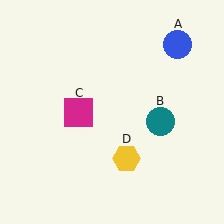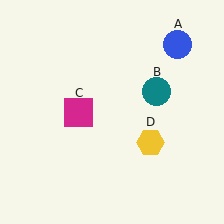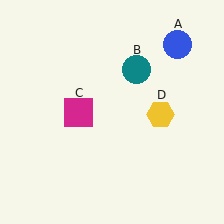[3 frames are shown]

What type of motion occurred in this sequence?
The teal circle (object B), yellow hexagon (object D) rotated counterclockwise around the center of the scene.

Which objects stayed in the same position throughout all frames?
Blue circle (object A) and magenta square (object C) remained stationary.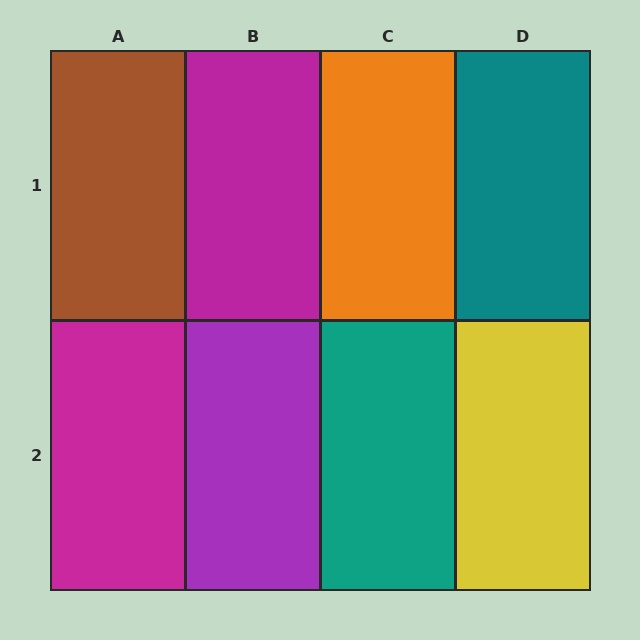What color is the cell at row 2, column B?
Purple.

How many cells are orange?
1 cell is orange.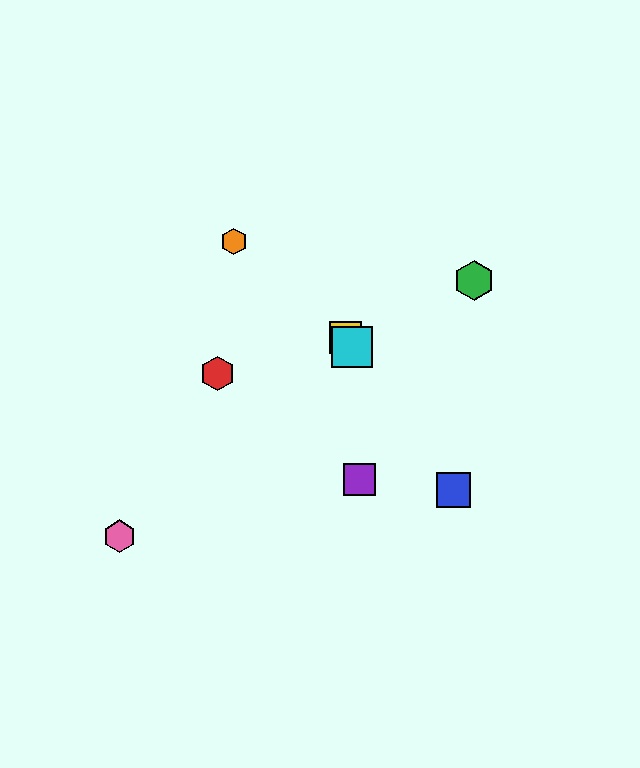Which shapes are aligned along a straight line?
The blue square, the yellow square, the cyan square are aligned along a straight line.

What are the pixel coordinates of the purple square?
The purple square is at (359, 479).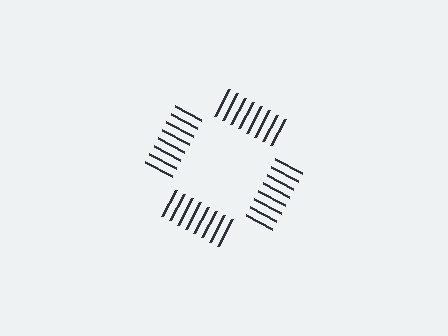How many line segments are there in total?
32 — 8 along each of the 4 edges.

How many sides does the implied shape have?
4 sides — the line-ends trace a square.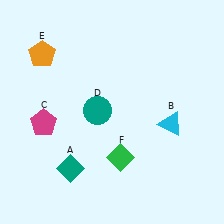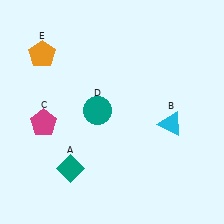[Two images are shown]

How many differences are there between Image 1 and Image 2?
There is 1 difference between the two images.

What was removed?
The green diamond (F) was removed in Image 2.